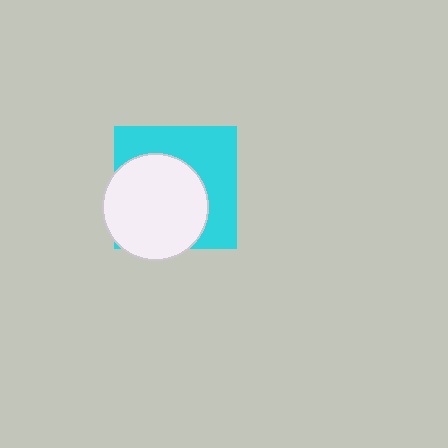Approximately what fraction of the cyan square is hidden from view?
Roughly 52% of the cyan square is hidden behind the white circle.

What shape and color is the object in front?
The object in front is a white circle.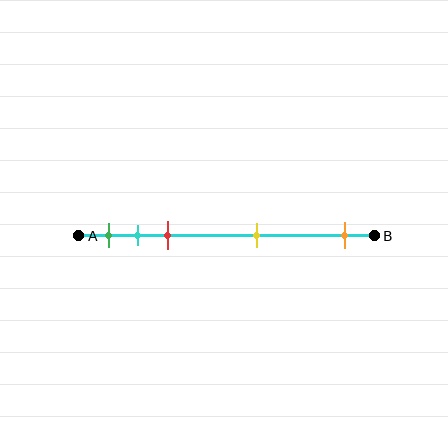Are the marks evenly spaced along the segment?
No, the marks are not evenly spaced.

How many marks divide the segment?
There are 5 marks dividing the segment.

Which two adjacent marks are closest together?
The cyan and red marks are the closest adjacent pair.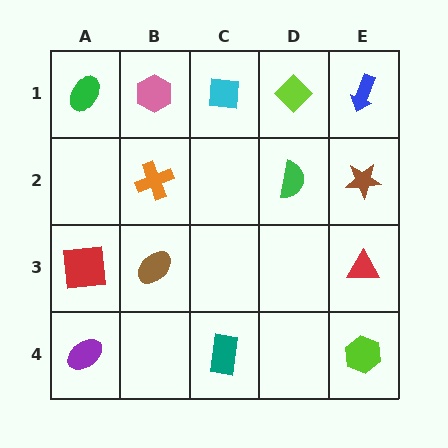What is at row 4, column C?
A teal rectangle.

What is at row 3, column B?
A brown ellipse.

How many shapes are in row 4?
3 shapes.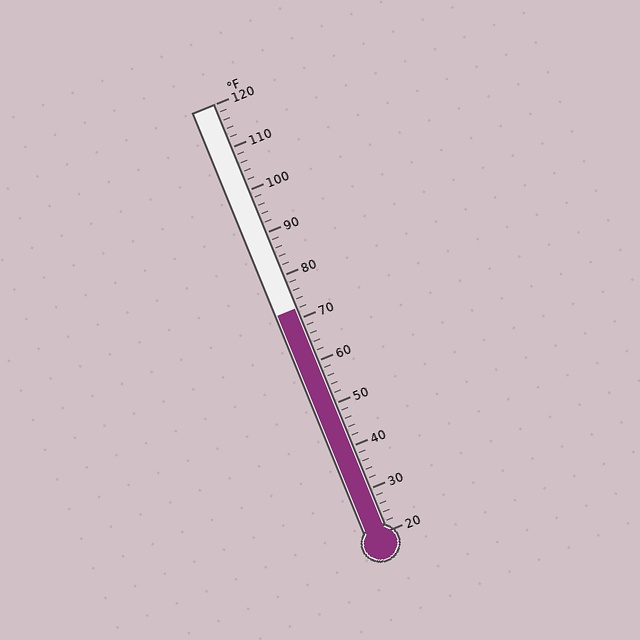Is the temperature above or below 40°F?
The temperature is above 40°F.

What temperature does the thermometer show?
The thermometer shows approximately 72°F.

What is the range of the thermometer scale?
The thermometer scale ranges from 20°F to 120°F.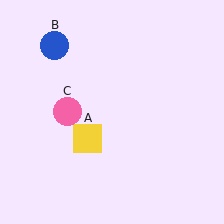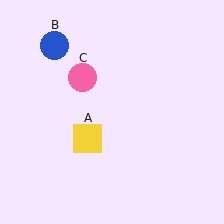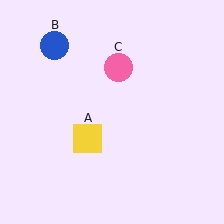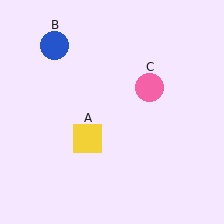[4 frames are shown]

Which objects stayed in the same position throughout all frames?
Yellow square (object A) and blue circle (object B) remained stationary.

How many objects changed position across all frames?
1 object changed position: pink circle (object C).